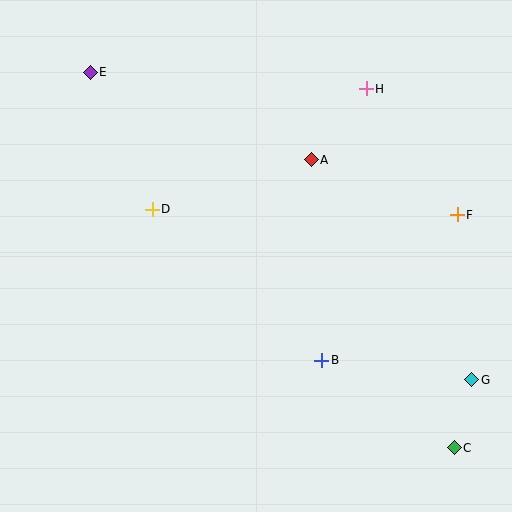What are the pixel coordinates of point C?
Point C is at (454, 448).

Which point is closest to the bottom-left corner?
Point D is closest to the bottom-left corner.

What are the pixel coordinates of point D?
Point D is at (152, 209).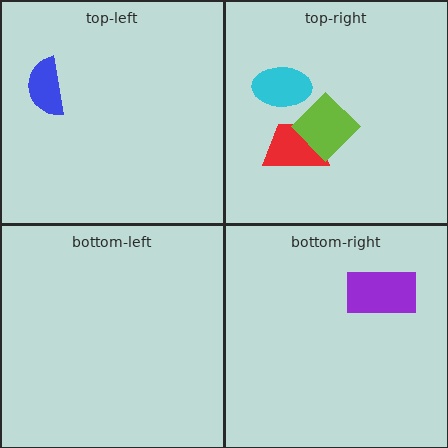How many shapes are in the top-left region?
1.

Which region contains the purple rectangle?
The bottom-right region.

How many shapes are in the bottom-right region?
1.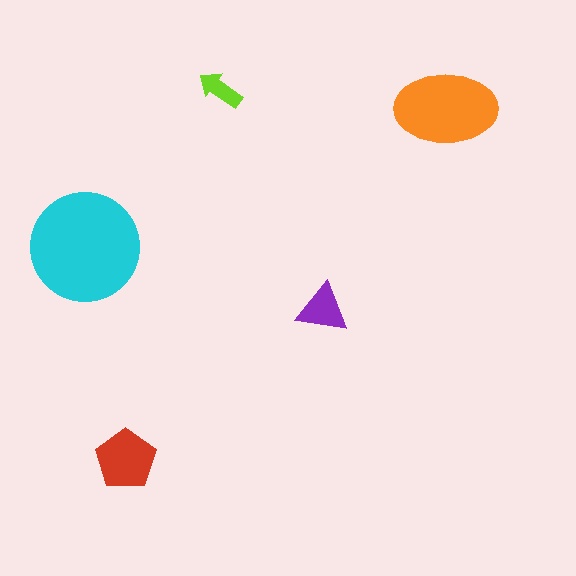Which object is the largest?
The cyan circle.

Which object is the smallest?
The lime arrow.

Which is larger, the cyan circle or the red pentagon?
The cyan circle.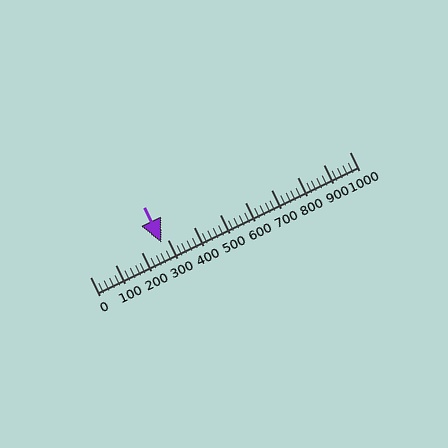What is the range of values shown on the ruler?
The ruler shows values from 0 to 1000.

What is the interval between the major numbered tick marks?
The major tick marks are spaced 100 units apart.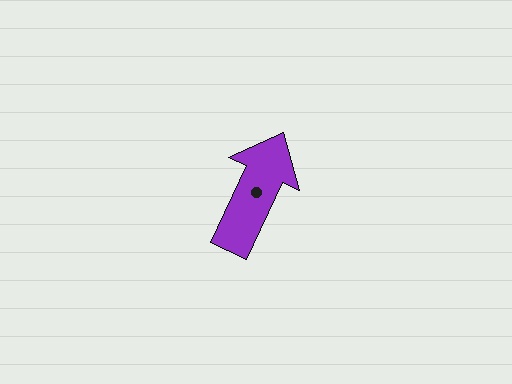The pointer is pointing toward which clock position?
Roughly 1 o'clock.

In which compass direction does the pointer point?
Northeast.